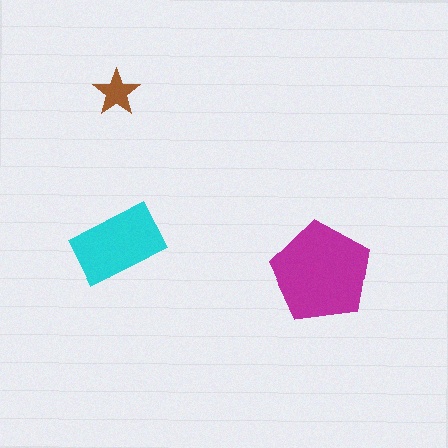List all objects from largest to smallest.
The magenta pentagon, the cyan rectangle, the brown star.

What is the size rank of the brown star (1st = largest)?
3rd.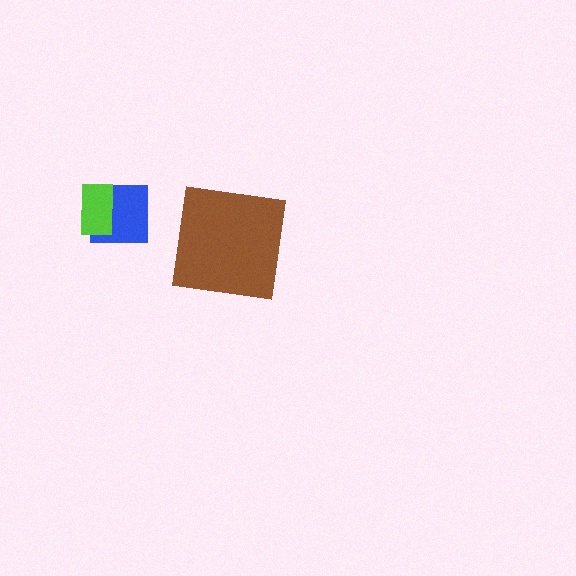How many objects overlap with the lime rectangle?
1 object overlaps with the lime rectangle.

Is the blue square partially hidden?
Yes, it is partially covered by another shape.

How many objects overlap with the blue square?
1 object overlaps with the blue square.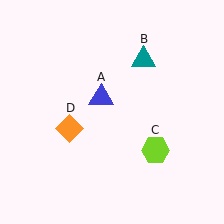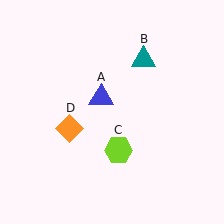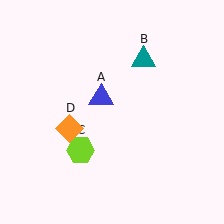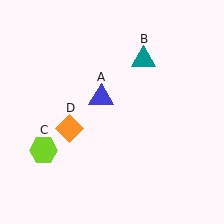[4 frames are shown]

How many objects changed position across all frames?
1 object changed position: lime hexagon (object C).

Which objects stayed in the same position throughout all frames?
Blue triangle (object A) and teal triangle (object B) and orange diamond (object D) remained stationary.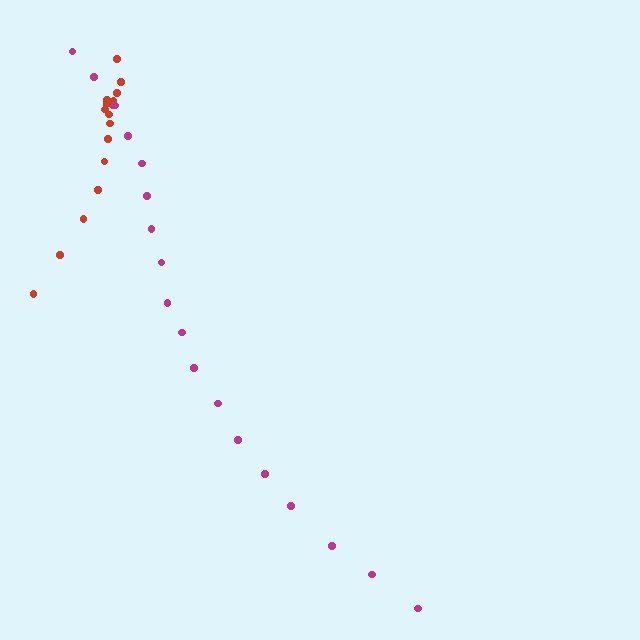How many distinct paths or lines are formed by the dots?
There are 2 distinct paths.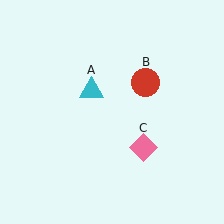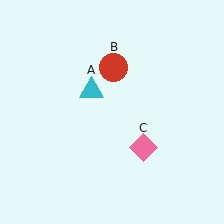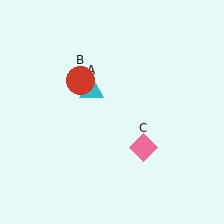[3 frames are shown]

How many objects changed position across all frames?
1 object changed position: red circle (object B).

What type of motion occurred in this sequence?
The red circle (object B) rotated counterclockwise around the center of the scene.